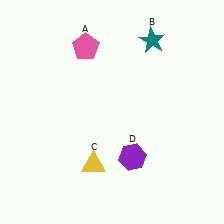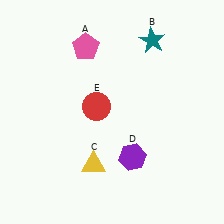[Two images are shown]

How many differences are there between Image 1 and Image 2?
There is 1 difference between the two images.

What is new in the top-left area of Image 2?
A red circle (E) was added in the top-left area of Image 2.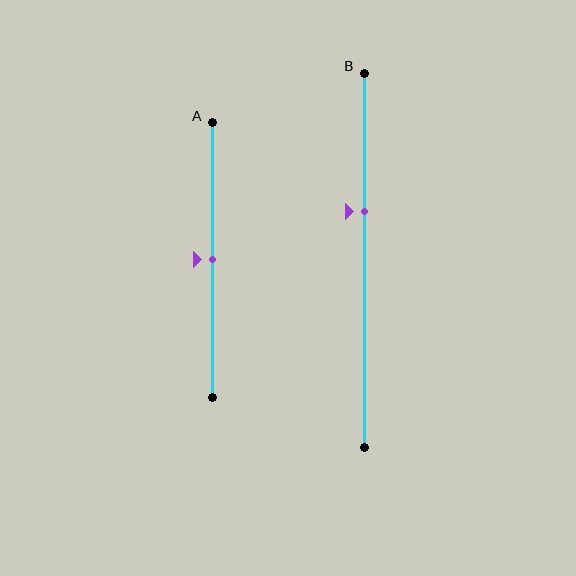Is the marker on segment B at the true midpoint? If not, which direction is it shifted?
No, the marker on segment B is shifted upward by about 13% of the segment length.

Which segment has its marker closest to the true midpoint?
Segment A has its marker closest to the true midpoint.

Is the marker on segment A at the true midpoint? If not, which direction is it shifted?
Yes, the marker on segment A is at the true midpoint.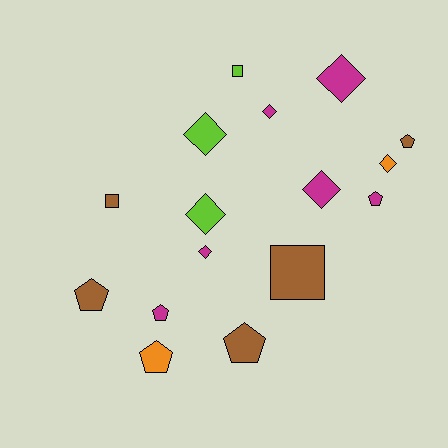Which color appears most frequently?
Magenta, with 6 objects.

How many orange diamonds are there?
There is 1 orange diamond.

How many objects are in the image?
There are 16 objects.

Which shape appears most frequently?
Diamond, with 7 objects.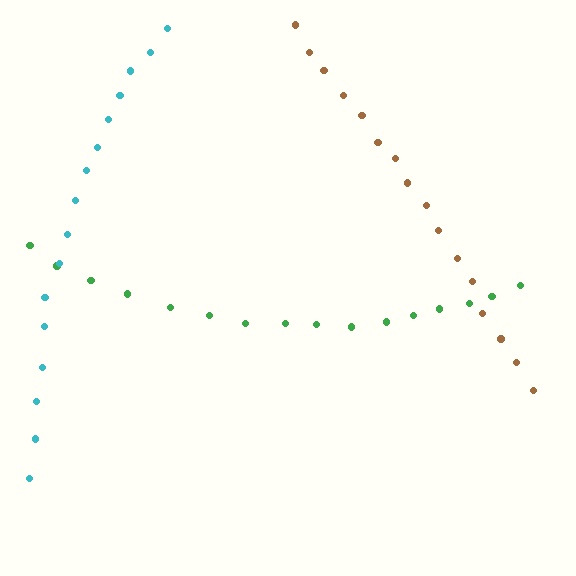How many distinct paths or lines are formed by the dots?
There are 3 distinct paths.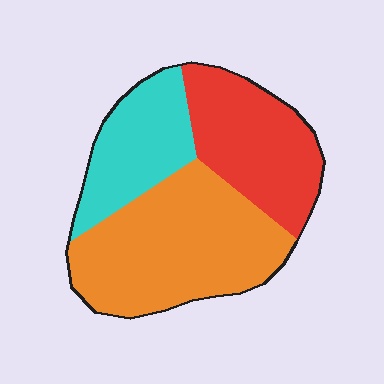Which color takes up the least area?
Cyan, at roughly 25%.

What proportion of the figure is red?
Red takes up about one third (1/3) of the figure.